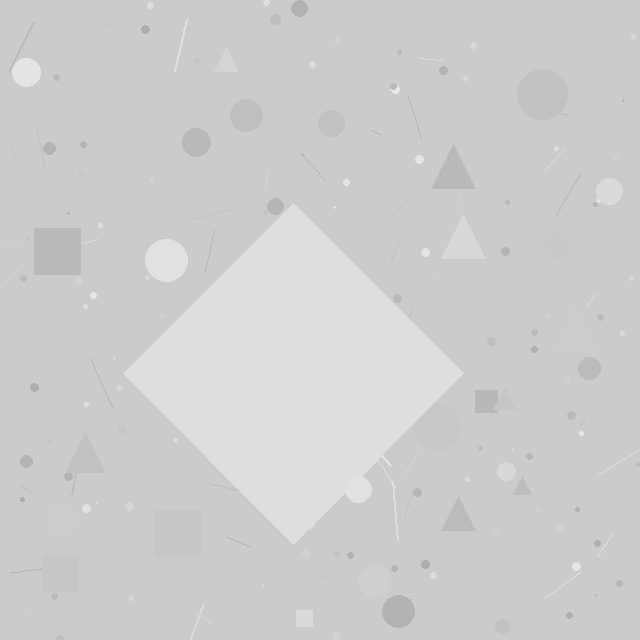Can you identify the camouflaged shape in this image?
The camouflaged shape is a diamond.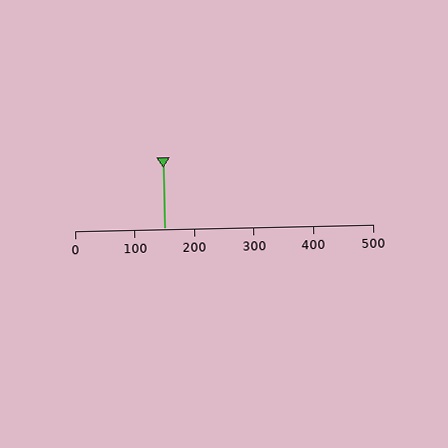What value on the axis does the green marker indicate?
The marker indicates approximately 150.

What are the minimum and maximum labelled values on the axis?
The axis runs from 0 to 500.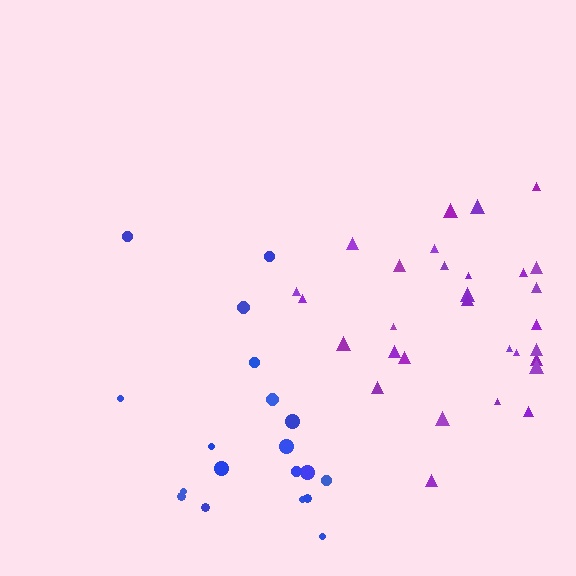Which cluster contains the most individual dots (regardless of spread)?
Purple (30).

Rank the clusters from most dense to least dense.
purple, blue.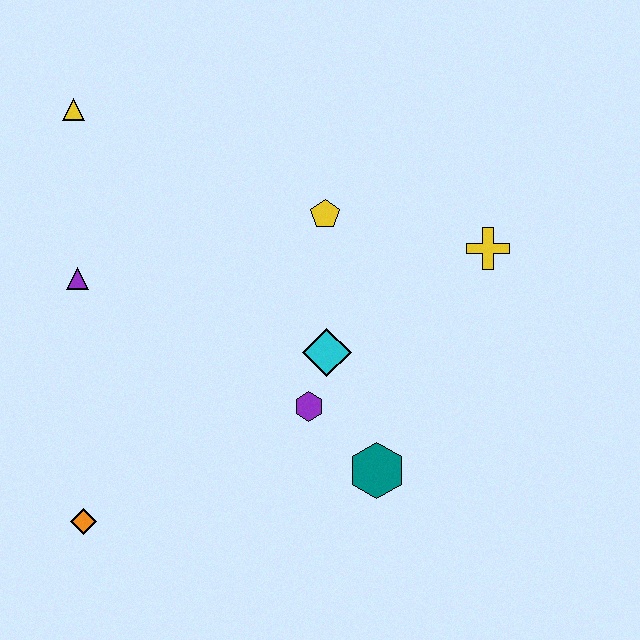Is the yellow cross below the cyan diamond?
No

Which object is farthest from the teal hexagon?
The yellow triangle is farthest from the teal hexagon.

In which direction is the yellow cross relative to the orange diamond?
The yellow cross is to the right of the orange diamond.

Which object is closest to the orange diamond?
The purple triangle is closest to the orange diamond.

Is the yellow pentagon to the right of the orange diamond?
Yes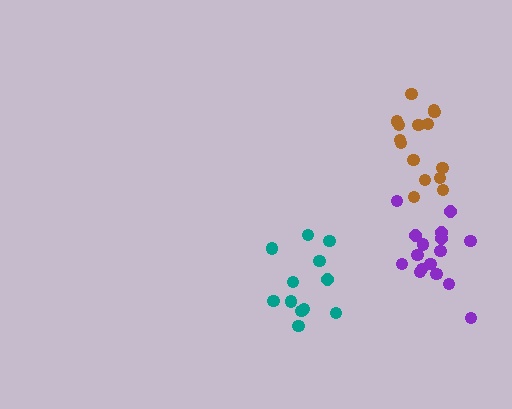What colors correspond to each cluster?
The clusters are colored: brown, purple, teal.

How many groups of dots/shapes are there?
There are 3 groups.